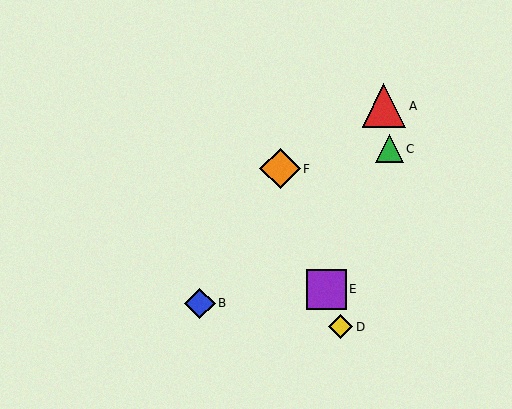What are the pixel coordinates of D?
Object D is at (341, 327).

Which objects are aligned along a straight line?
Objects D, E, F are aligned along a straight line.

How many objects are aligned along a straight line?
3 objects (D, E, F) are aligned along a straight line.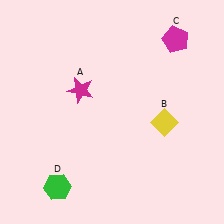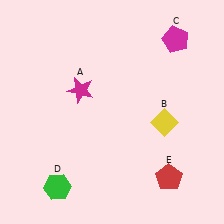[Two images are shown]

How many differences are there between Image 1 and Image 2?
There is 1 difference between the two images.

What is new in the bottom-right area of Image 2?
A red pentagon (E) was added in the bottom-right area of Image 2.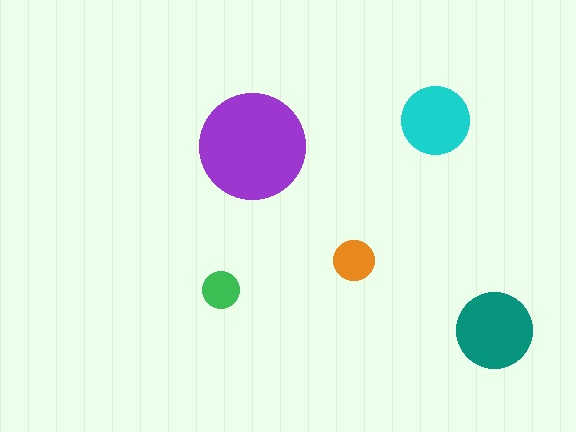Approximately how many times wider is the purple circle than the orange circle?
About 2.5 times wider.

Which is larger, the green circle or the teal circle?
The teal one.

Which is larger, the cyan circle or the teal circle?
The teal one.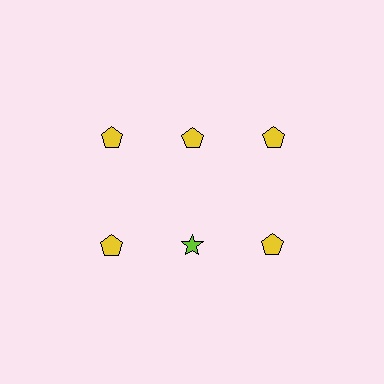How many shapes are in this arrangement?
There are 6 shapes arranged in a grid pattern.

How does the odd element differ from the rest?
It differs in both color (lime instead of yellow) and shape (star instead of pentagon).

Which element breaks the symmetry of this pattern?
The lime star in the second row, second from left column breaks the symmetry. All other shapes are yellow pentagons.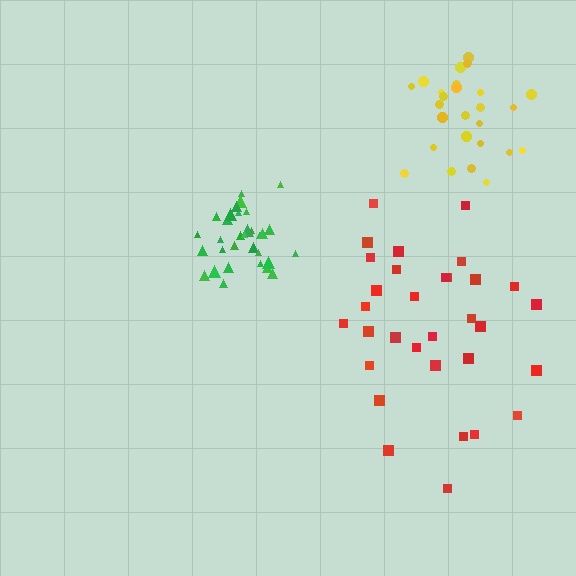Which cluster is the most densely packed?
Green.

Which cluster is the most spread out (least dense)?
Red.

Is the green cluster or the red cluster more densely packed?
Green.